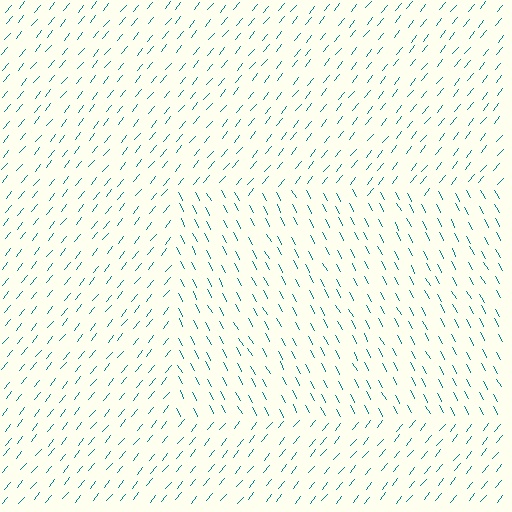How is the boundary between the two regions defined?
The boundary is defined purely by a change in line orientation (approximately 68 degrees difference). All lines are the same color and thickness.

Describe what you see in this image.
The image is filled with small teal line segments. A rectangle region in the image has lines oriented differently from the surrounding lines, creating a visible texture boundary.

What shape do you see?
I see a rectangle.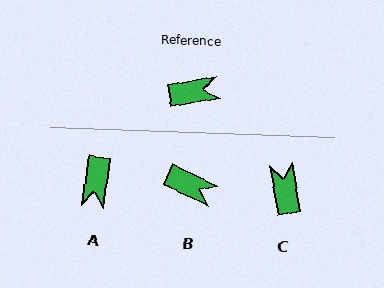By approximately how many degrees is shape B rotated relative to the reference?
Approximately 35 degrees clockwise.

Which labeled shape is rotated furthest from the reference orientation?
A, about 108 degrees away.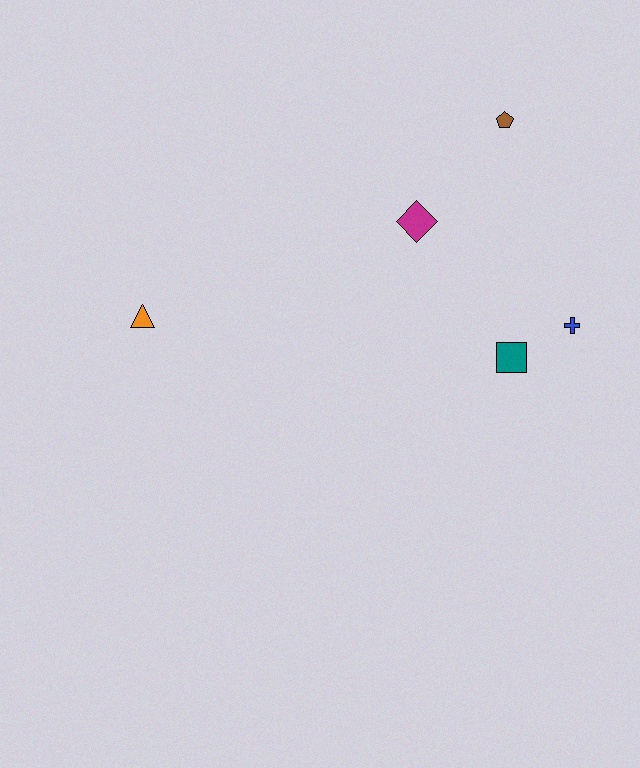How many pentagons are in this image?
There is 1 pentagon.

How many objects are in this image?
There are 5 objects.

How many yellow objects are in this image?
There are no yellow objects.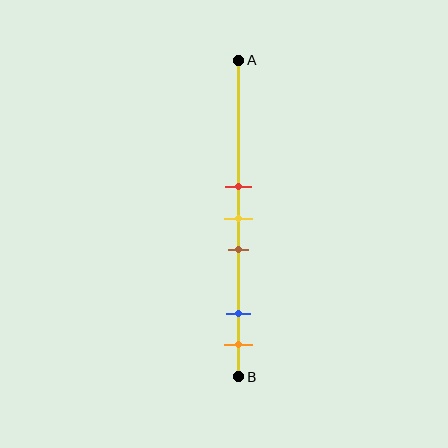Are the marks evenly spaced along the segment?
No, the marks are not evenly spaced.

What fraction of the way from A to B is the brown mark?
The brown mark is approximately 60% (0.6) of the way from A to B.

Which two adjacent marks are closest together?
The red and yellow marks are the closest adjacent pair.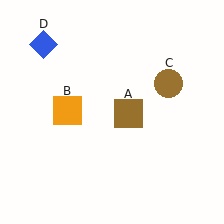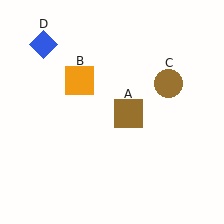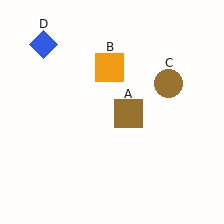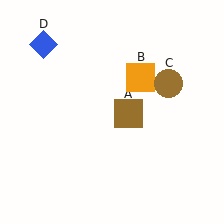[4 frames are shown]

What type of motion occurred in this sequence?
The orange square (object B) rotated clockwise around the center of the scene.